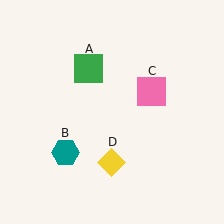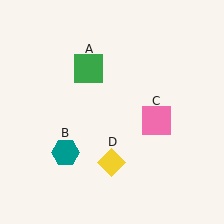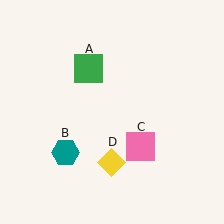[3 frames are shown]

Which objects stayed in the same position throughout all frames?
Green square (object A) and teal hexagon (object B) and yellow diamond (object D) remained stationary.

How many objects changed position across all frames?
1 object changed position: pink square (object C).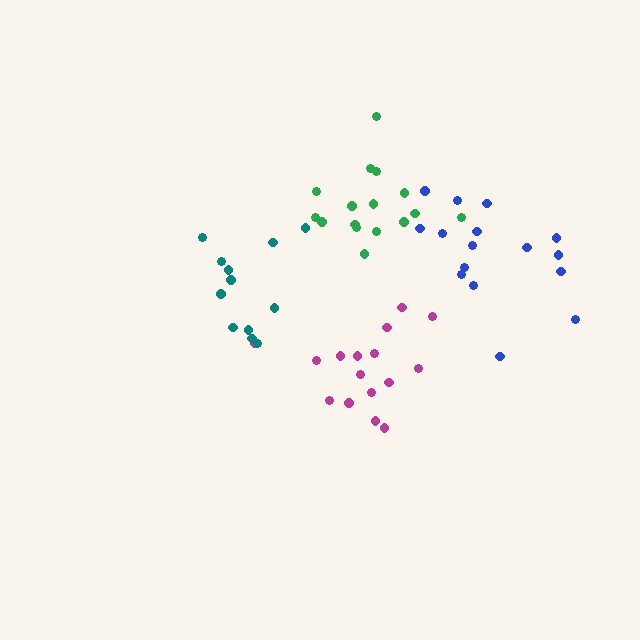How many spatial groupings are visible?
There are 4 spatial groupings.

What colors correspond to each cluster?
The clusters are colored: magenta, blue, teal, green.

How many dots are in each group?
Group 1: 16 dots, Group 2: 16 dots, Group 3: 12 dots, Group 4: 16 dots (60 total).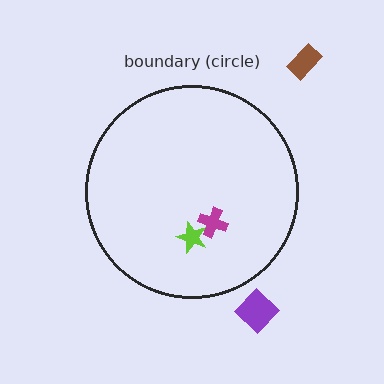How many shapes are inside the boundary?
2 inside, 2 outside.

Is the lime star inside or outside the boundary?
Inside.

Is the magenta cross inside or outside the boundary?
Inside.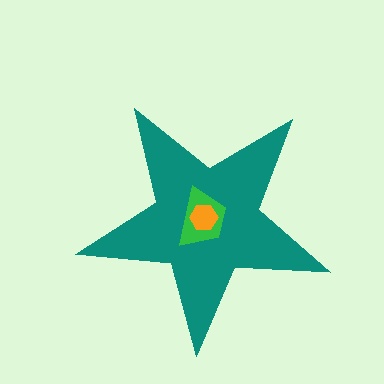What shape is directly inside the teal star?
The green trapezoid.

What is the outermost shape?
The teal star.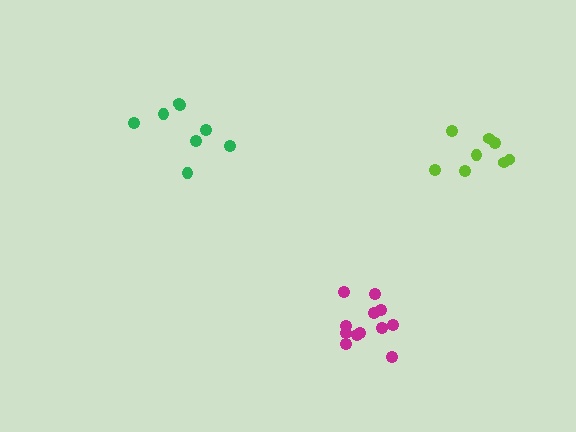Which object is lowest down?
The magenta cluster is bottommost.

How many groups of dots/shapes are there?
There are 3 groups.